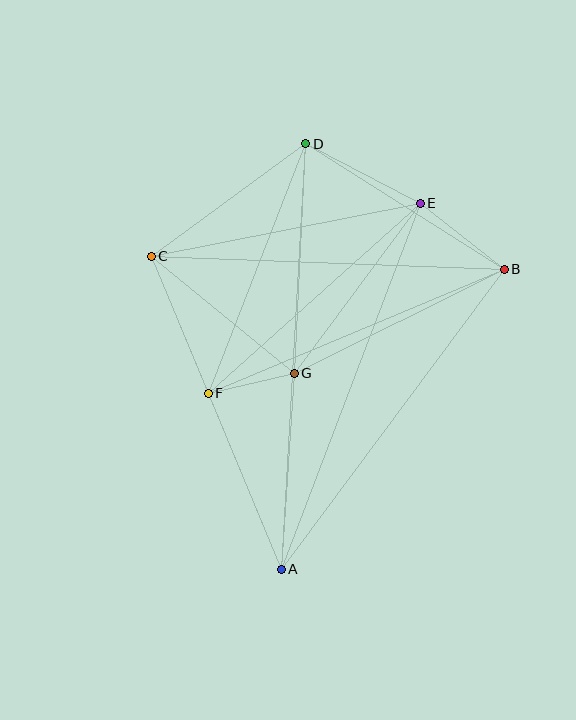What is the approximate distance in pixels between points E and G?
The distance between E and G is approximately 212 pixels.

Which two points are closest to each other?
Points F and G are closest to each other.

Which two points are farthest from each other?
Points A and D are farthest from each other.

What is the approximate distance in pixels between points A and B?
The distance between A and B is approximately 374 pixels.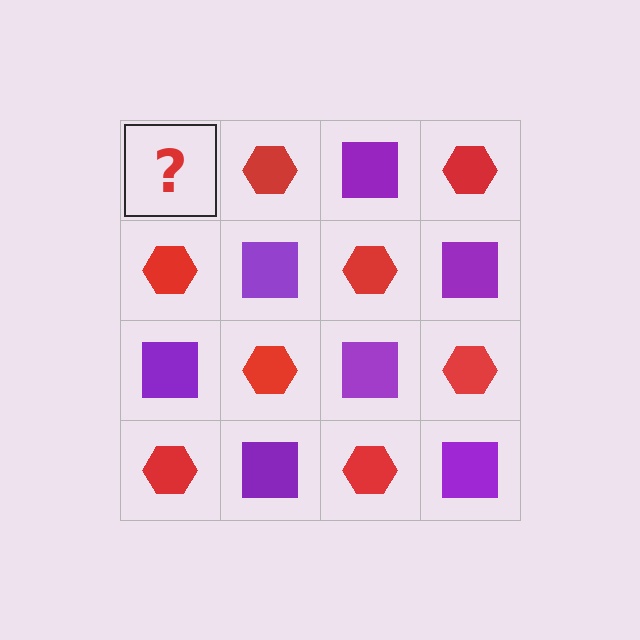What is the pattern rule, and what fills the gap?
The rule is that it alternates purple square and red hexagon in a checkerboard pattern. The gap should be filled with a purple square.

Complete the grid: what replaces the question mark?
The question mark should be replaced with a purple square.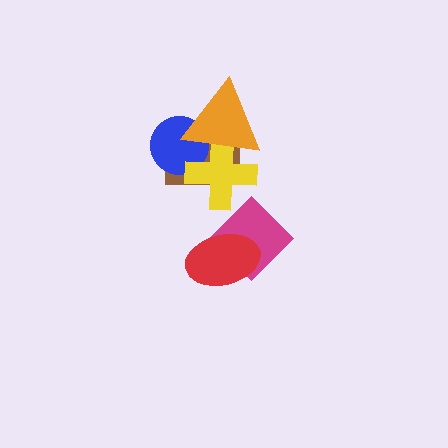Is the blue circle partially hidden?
Yes, it is partially covered by another shape.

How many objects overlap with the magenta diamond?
1 object overlaps with the magenta diamond.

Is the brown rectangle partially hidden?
Yes, it is partially covered by another shape.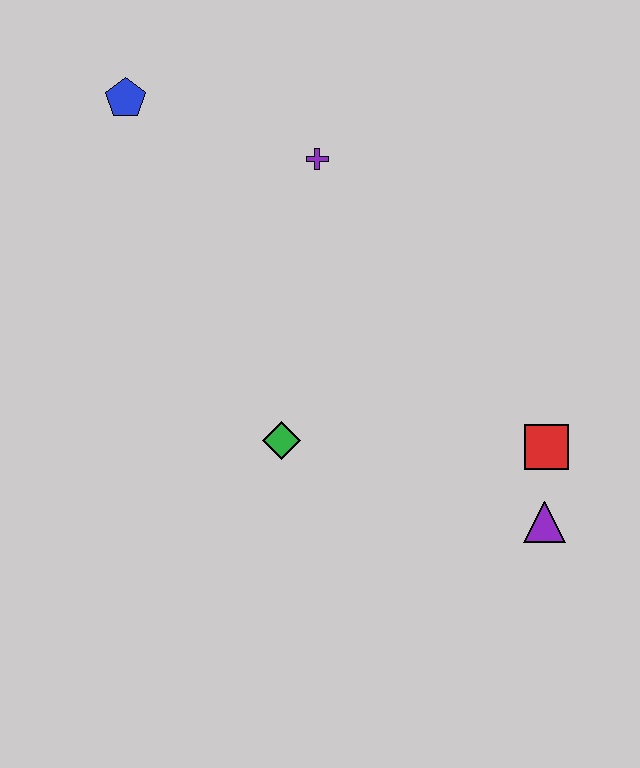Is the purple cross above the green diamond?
Yes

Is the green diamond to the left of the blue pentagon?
No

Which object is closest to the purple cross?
The blue pentagon is closest to the purple cross.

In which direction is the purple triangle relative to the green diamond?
The purple triangle is to the right of the green diamond.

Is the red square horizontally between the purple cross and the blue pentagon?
No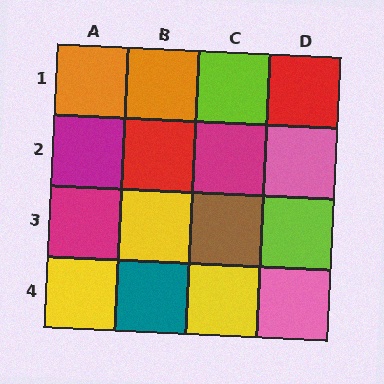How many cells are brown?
1 cell is brown.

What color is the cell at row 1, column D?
Red.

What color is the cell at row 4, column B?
Teal.